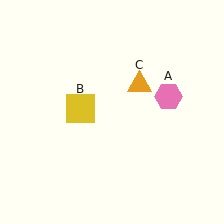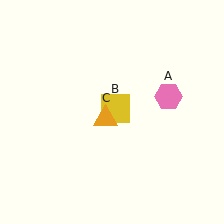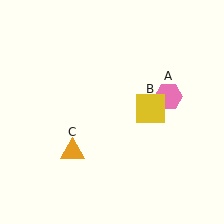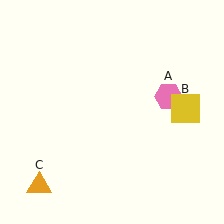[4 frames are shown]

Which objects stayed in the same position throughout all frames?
Pink hexagon (object A) remained stationary.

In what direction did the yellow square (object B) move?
The yellow square (object B) moved right.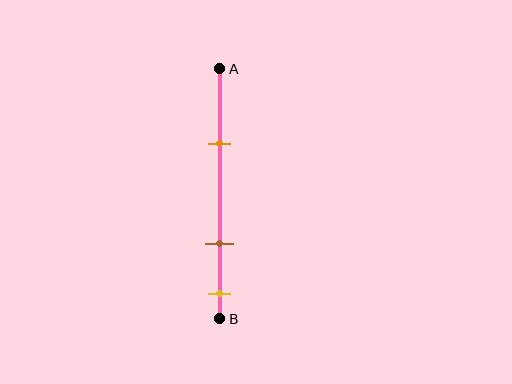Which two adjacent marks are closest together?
The brown and yellow marks are the closest adjacent pair.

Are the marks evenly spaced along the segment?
No, the marks are not evenly spaced.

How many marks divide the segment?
There are 3 marks dividing the segment.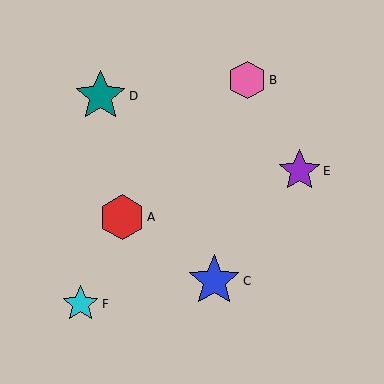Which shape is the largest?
The blue star (labeled C) is the largest.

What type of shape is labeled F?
Shape F is a cyan star.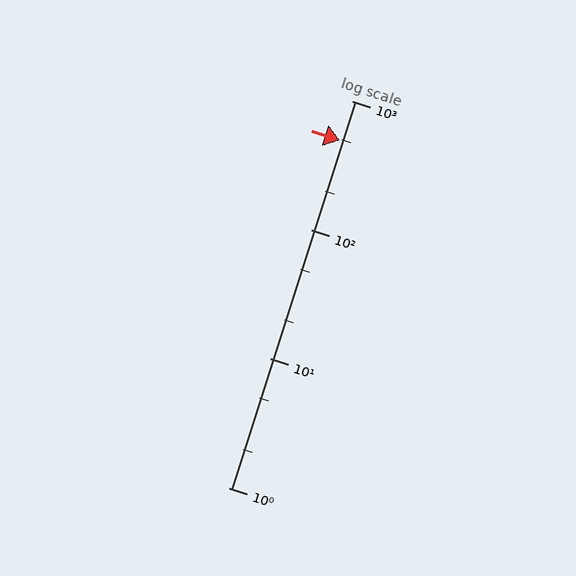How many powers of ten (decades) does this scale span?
The scale spans 3 decades, from 1 to 1000.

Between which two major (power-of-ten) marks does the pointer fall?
The pointer is between 100 and 1000.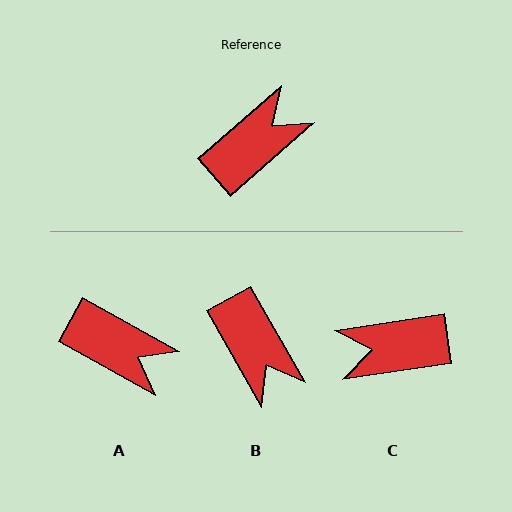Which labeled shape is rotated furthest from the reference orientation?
C, about 147 degrees away.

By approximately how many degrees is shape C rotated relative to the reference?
Approximately 147 degrees counter-clockwise.